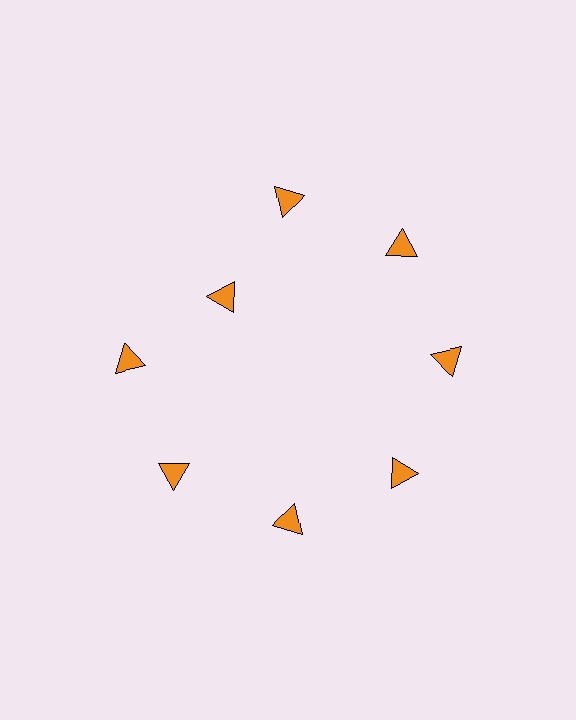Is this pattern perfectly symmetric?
No. The 8 orange triangles are arranged in a ring, but one element near the 10 o'clock position is pulled inward toward the center, breaking the 8-fold rotational symmetry.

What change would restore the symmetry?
The symmetry would be restored by moving it outward, back onto the ring so that all 8 triangles sit at equal angles and equal distance from the center.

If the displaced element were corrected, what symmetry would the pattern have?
It would have 8-fold rotational symmetry — the pattern would map onto itself every 45 degrees.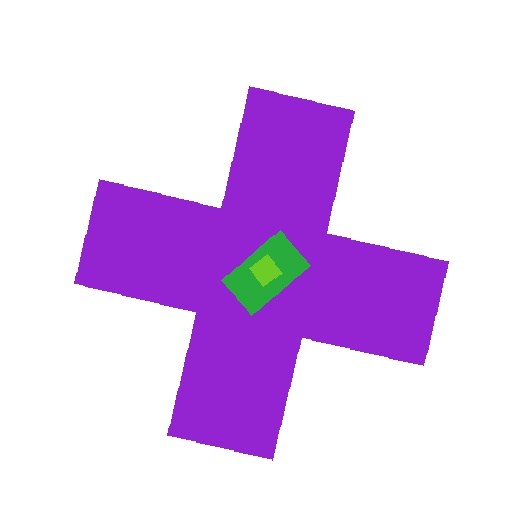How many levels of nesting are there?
3.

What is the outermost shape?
The purple cross.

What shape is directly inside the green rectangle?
The lime diamond.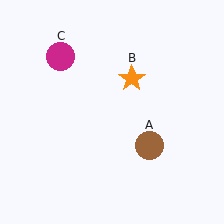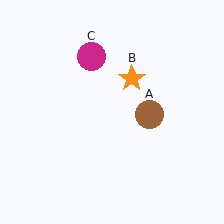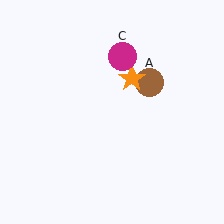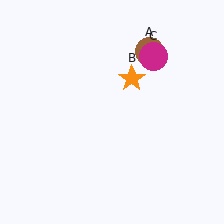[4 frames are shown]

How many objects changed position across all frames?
2 objects changed position: brown circle (object A), magenta circle (object C).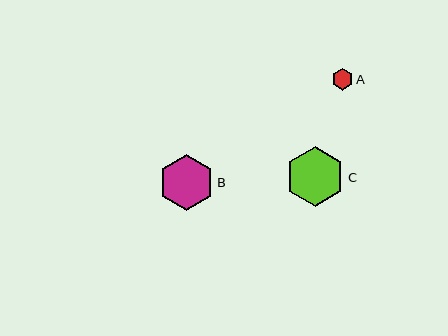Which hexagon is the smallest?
Hexagon A is the smallest with a size of approximately 22 pixels.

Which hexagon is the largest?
Hexagon C is the largest with a size of approximately 60 pixels.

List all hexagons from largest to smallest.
From largest to smallest: C, B, A.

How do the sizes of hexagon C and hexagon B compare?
Hexagon C and hexagon B are approximately the same size.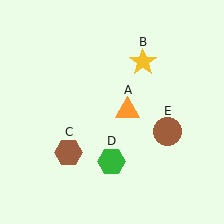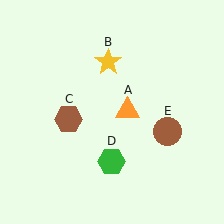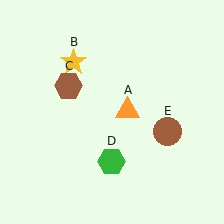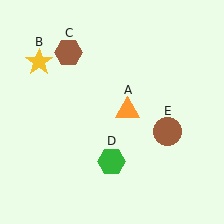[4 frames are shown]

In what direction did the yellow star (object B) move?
The yellow star (object B) moved left.